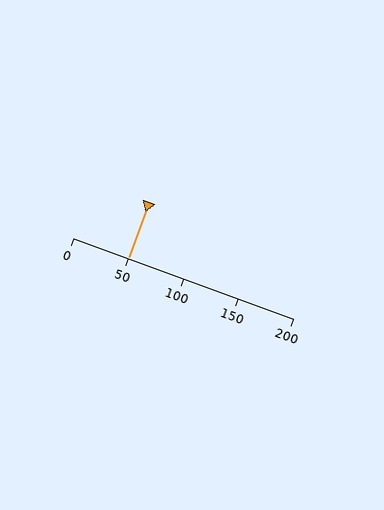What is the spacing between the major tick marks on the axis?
The major ticks are spaced 50 apart.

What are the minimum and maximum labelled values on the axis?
The axis runs from 0 to 200.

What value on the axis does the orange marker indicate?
The marker indicates approximately 50.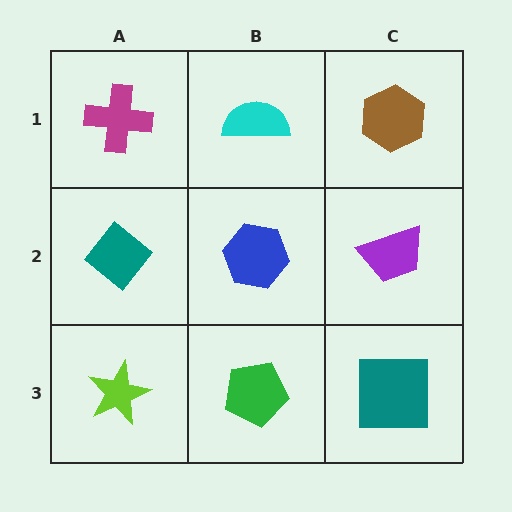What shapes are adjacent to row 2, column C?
A brown hexagon (row 1, column C), a teal square (row 3, column C), a blue hexagon (row 2, column B).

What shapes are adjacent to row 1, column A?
A teal diamond (row 2, column A), a cyan semicircle (row 1, column B).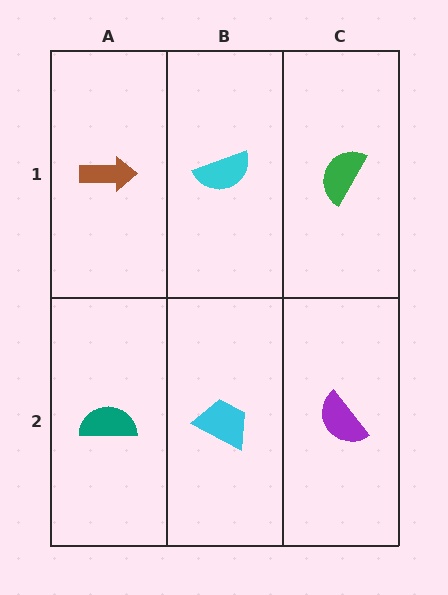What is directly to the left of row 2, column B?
A teal semicircle.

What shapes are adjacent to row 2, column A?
A brown arrow (row 1, column A), a cyan trapezoid (row 2, column B).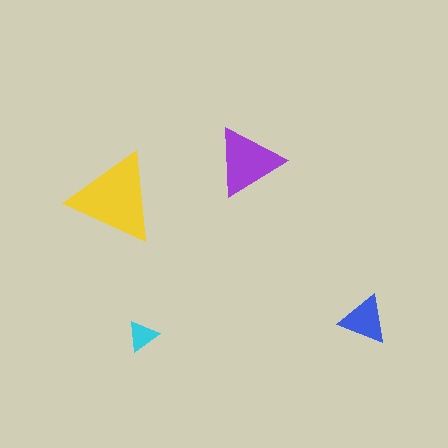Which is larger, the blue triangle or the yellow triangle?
The yellow one.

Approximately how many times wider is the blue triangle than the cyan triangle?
About 1.5 times wider.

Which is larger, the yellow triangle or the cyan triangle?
The yellow one.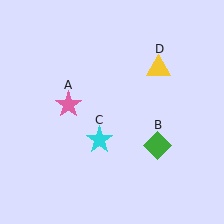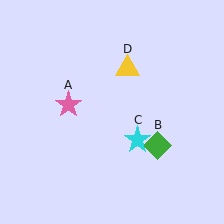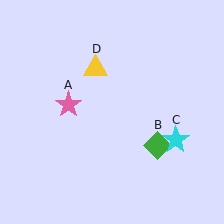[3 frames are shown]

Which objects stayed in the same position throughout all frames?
Pink star (object A) and green diamond (object B) remained stationary.